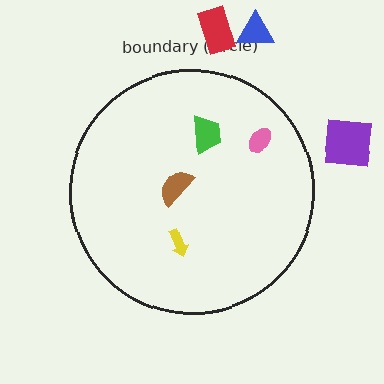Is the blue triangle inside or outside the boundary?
Outside.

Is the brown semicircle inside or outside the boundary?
Inside.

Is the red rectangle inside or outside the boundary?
Outside.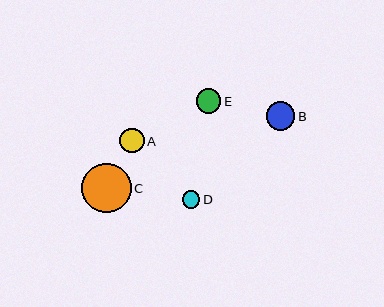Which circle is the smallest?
Circle D is the smallest with a size of approximately 18 pixels.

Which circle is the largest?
Circle C is the largest with a size of approximately 49 pixels.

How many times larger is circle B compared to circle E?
Circle B is approximately 1.2 times the size of circle E.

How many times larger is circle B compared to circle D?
Circle B is approximately 1.6 times the size of circle D.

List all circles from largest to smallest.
From largest to smallest: C, B, A, E, D.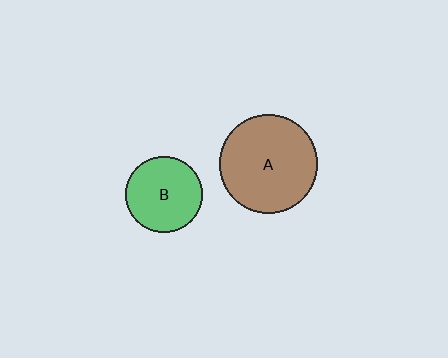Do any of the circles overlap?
No, none of the circles overlap.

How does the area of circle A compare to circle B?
Approximately 1.7 times.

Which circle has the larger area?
Circle A (brown).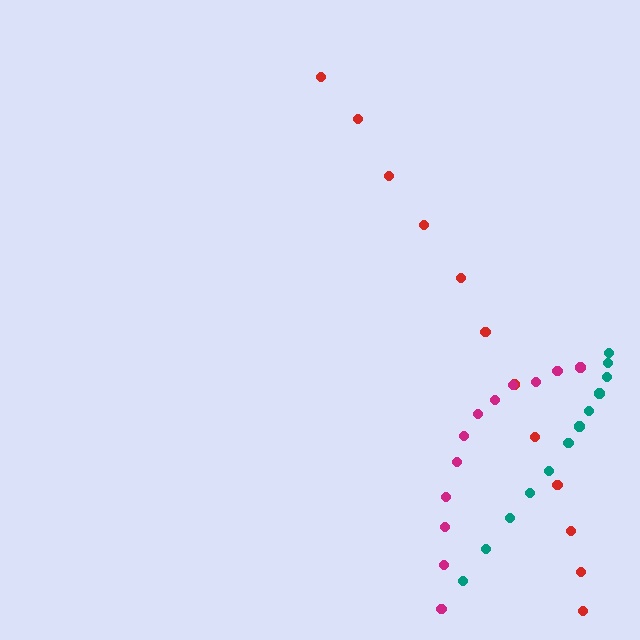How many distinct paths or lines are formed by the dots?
There are 3 distinct paths.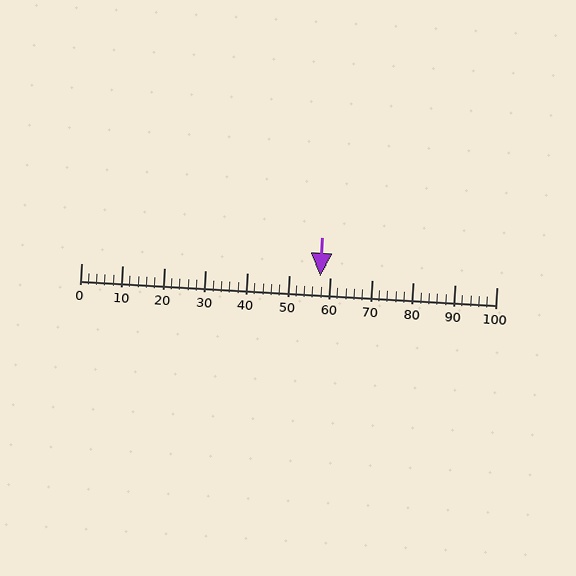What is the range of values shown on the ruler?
The ruler shows values from 0 to 100.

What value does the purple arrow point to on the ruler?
The purple arrow points to approximately 58.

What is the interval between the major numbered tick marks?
The major tick marks are spaced 10 units apart.